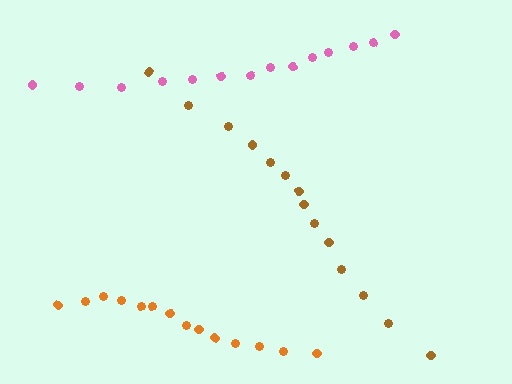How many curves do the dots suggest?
There are 3 distinct paths.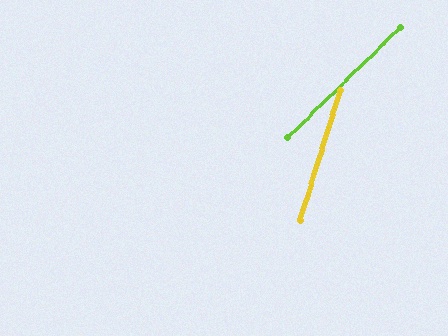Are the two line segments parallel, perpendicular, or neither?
Neither parallel nor perpendicular — they differ by about 28°.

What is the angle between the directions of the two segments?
Approximately 28 degrees.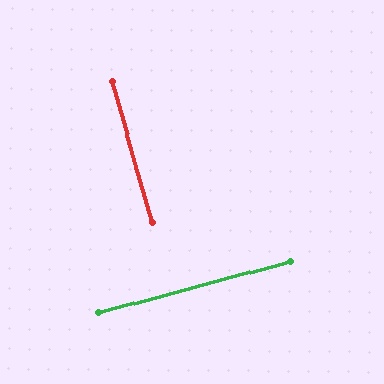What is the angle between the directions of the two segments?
Approximately 89 degrees.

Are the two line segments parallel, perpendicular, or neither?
Perpendicular — they meet at approximately 89°.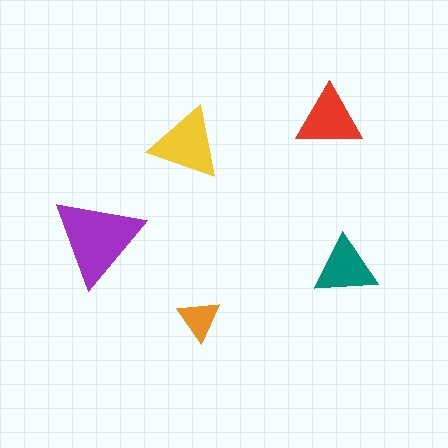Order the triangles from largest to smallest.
the purple one, the yellow one, the red one, the teal one, the orange one.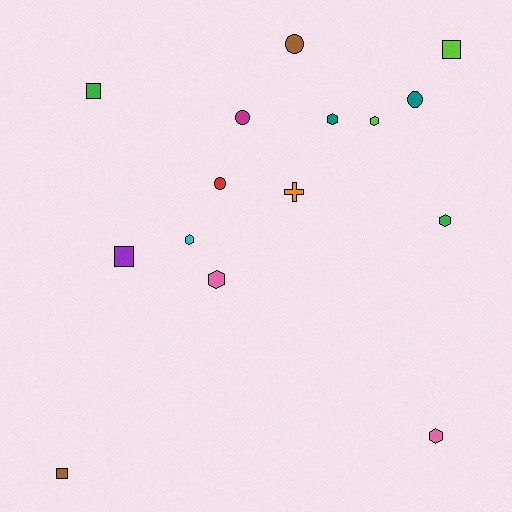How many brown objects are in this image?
There are 2 brown objects.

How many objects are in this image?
There are 15 objects.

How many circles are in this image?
There are 4 circles.